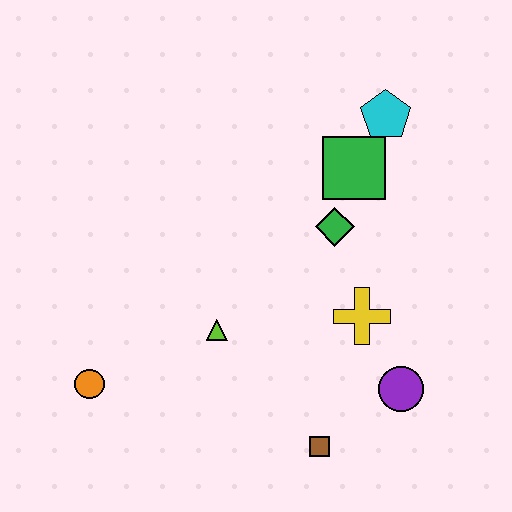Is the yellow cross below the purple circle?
No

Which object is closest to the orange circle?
The lime triangle is closest to the orange circle.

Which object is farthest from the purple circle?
The orange circle is farthest from the purple circle.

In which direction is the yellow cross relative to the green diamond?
The yellow cross is below the green diamond.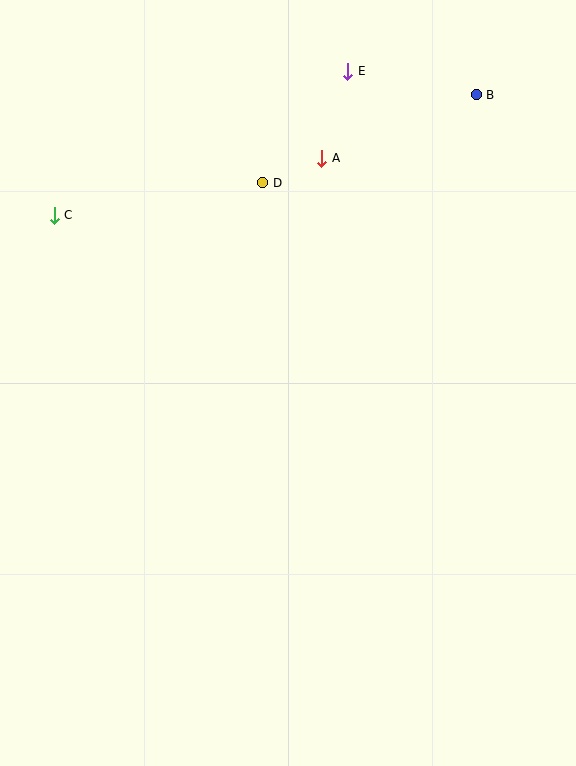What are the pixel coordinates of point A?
Point A is at (322, 158).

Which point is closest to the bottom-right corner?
Point A is closest to the bottom-right corner.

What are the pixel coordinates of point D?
Point D is at (263, 183).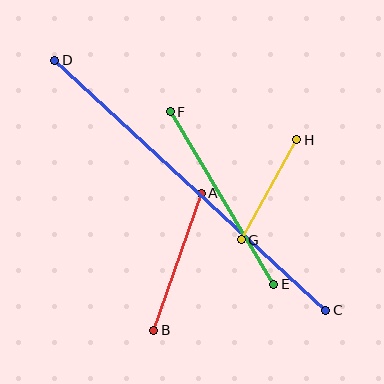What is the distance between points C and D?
The distance is approximately 369 pixels.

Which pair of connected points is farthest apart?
Points C and D are farthest apart.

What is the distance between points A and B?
The distance is approximately 145 pixels.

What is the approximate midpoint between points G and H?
The midpoint is at approximately (269, 190) pixels.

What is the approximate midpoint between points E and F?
The midpoint is at approximately (222, 198) pixels.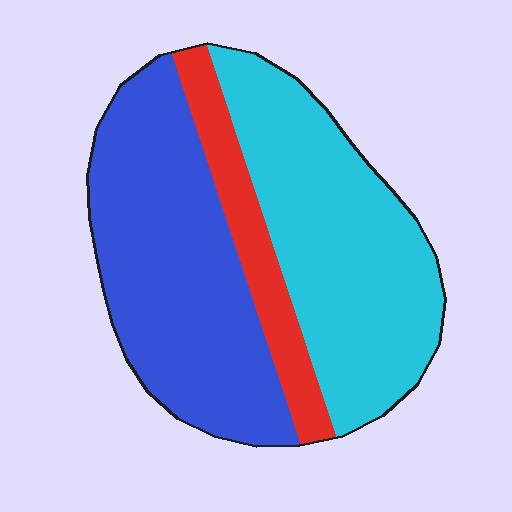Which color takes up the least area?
Red, at roughly 15%.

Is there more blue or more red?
Blue.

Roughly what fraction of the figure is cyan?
Cyan takes up about two fifths (2/5) of the figure.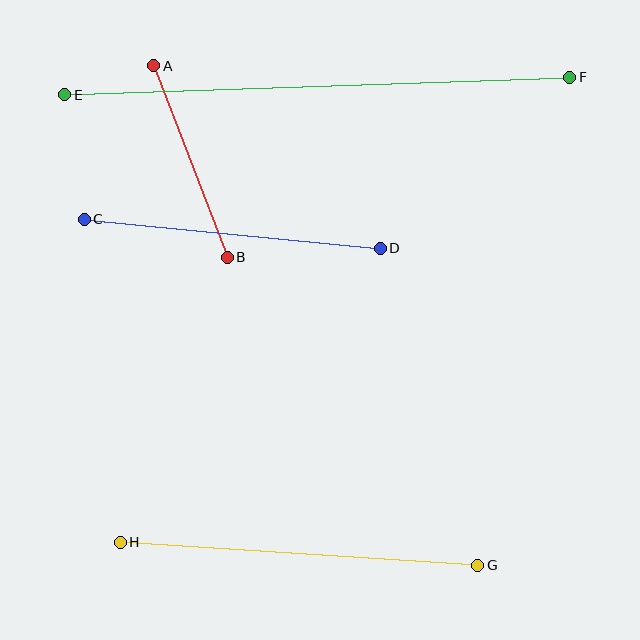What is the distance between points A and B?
The distance is approximately 205 pixels.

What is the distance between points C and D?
The distance is approximately 297 pixels.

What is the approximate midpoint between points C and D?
The midpoint is at approximately (232, 234) pixels.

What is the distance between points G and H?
The distance is approximately 358 pixels.